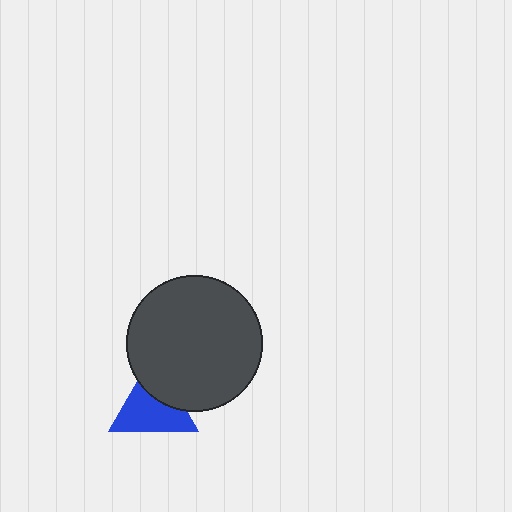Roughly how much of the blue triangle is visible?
Most of it is visible (roughly 66%).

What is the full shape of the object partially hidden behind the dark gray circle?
The partially hidden object is a blue triangle.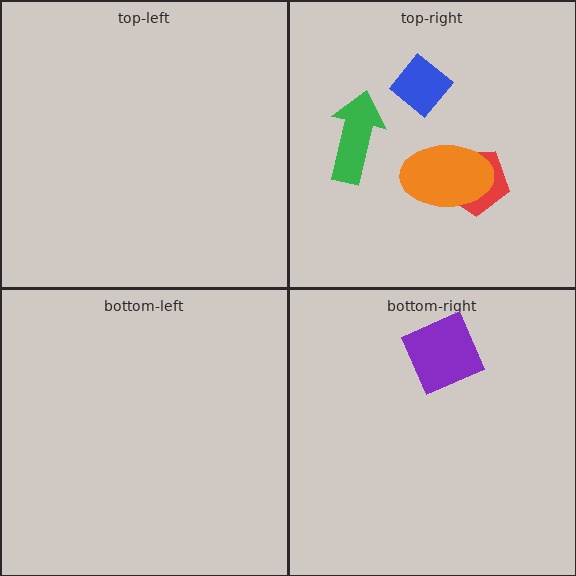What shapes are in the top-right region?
The blue diamond, the green arrow, the red pentagon, the orange ellipse.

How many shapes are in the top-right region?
4.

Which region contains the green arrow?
The top-right region.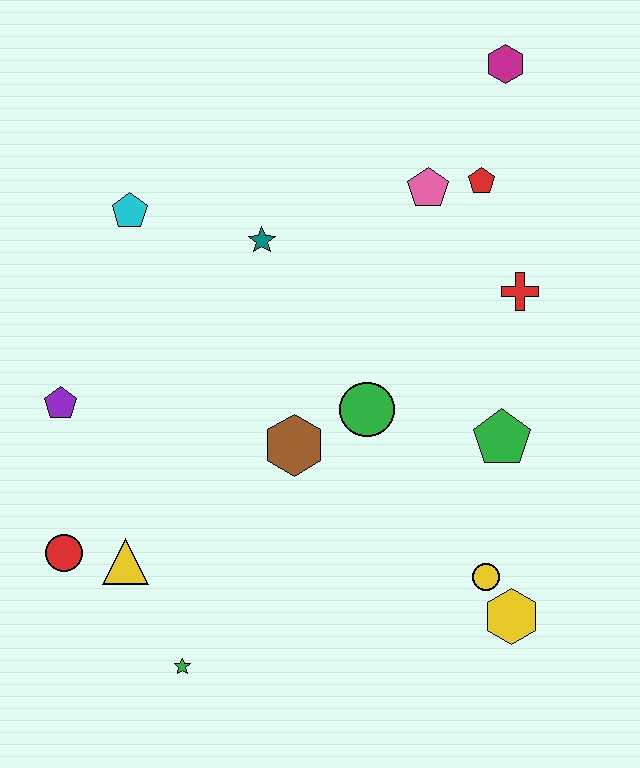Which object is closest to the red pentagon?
The pink pentagon is closest to the red pentagon.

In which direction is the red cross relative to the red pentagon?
The red cross is below the red pentagon.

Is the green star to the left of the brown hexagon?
Yes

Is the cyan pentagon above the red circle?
Yes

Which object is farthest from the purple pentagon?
The magenta hexagon is farthest from the purple pentagon.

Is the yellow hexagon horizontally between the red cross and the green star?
Yes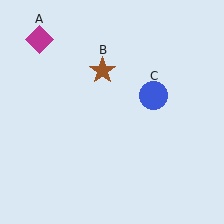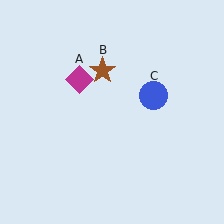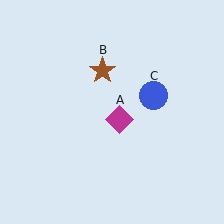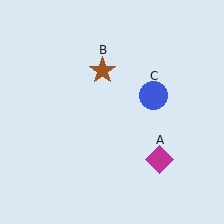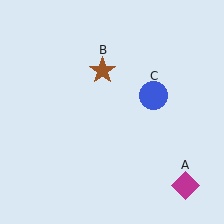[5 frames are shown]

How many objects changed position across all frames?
1 object changed position: magenta diamond (object A).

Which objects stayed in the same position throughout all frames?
Brown star (object B) and blue circle (object C) remained stationary.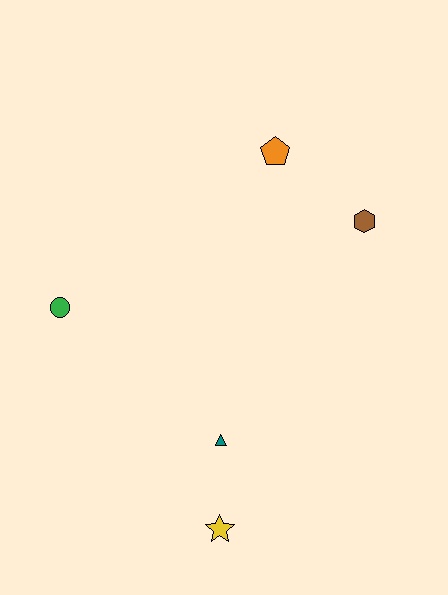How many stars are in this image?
There is 1 star.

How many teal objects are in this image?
There is 1 teal object.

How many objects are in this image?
There are 5 objects.